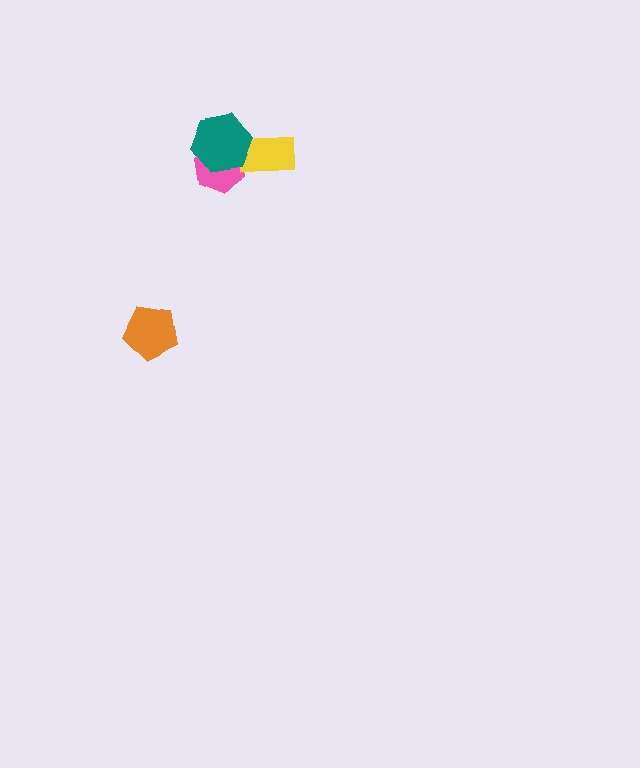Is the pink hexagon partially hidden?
Yes, it is partially covered by another shape.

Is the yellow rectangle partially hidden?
Yes, it is partially covered by another shape.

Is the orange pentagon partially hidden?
No, no other shape covers it.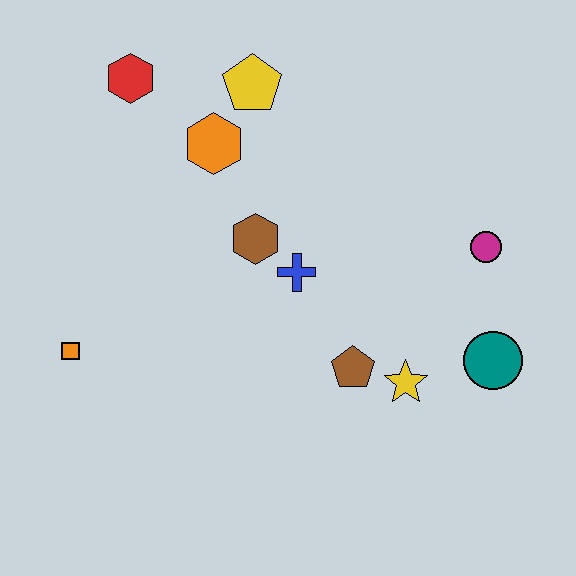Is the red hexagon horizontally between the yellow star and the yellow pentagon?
No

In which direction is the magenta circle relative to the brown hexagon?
The magenta circle is to the right of the brown hexagon.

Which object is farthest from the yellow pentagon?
The teal circle is farthest from the yellow pentagon.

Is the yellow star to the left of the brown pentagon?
No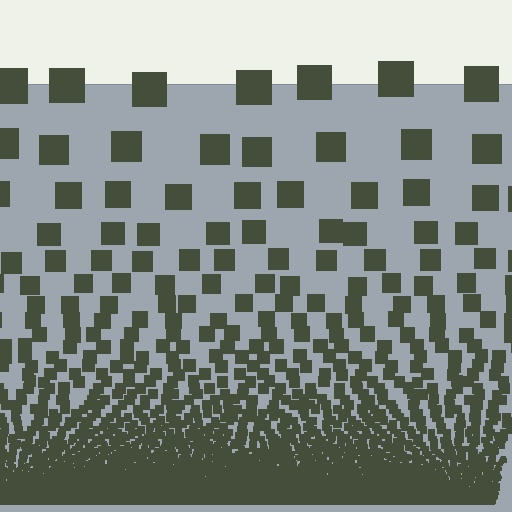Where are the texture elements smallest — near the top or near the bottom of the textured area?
Near the bottom.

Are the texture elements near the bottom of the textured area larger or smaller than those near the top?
Smaller. The gradient is inverted — elements near the bottom are smaller and denser.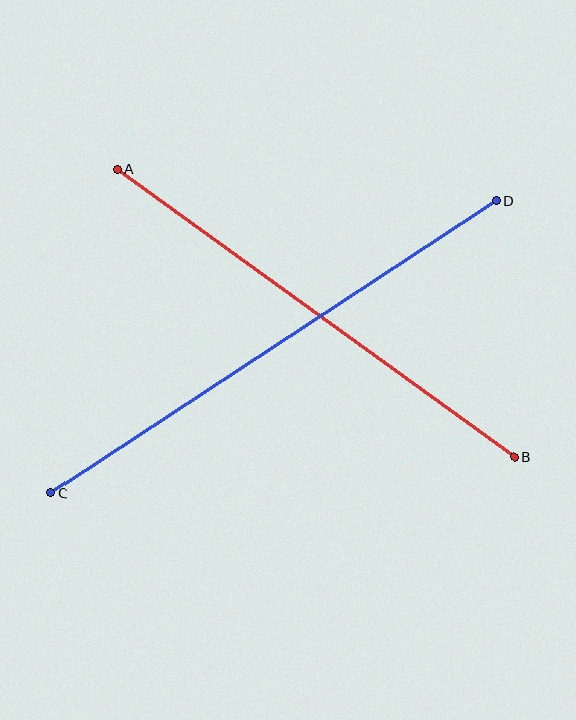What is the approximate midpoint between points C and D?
The midpoint is at approximately (274, 347) pixels.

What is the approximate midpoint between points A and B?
The midpoint is at approximately (316, 313) pixels.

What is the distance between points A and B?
The distance is approximately 490 pixels.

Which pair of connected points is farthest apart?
Points C and D are farthest apart.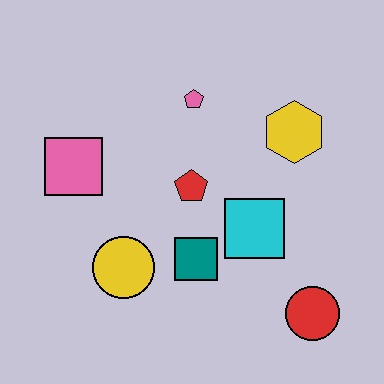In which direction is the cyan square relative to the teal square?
The cyan square is to the right of the teal square.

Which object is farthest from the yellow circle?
The yellow hexagon is farthest from the yellow circle.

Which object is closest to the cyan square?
The teal square is closest to the cyan square.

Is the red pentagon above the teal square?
Yes